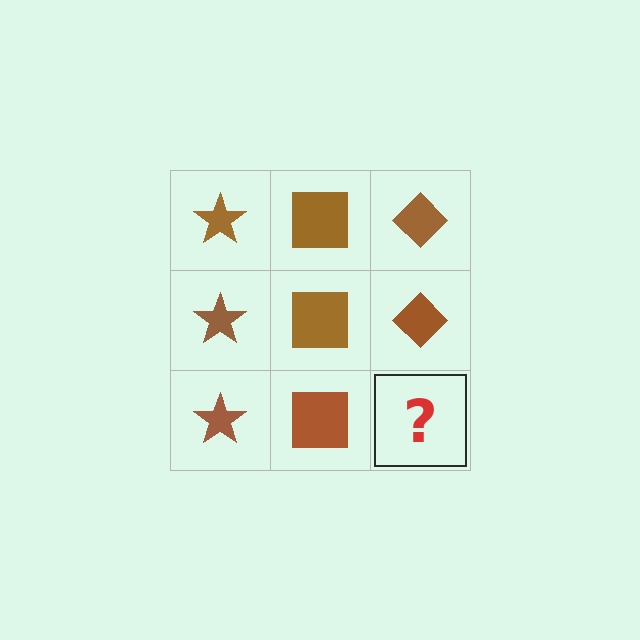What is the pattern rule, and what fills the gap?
The rule is that each column has a consistent shape. The gap should be filled with a brown diamond.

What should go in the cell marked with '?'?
The missing cell should contain a brown diamond.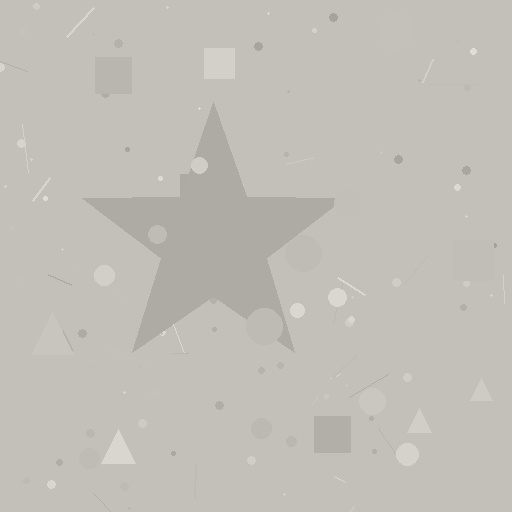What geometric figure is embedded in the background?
A star is embedded in the background.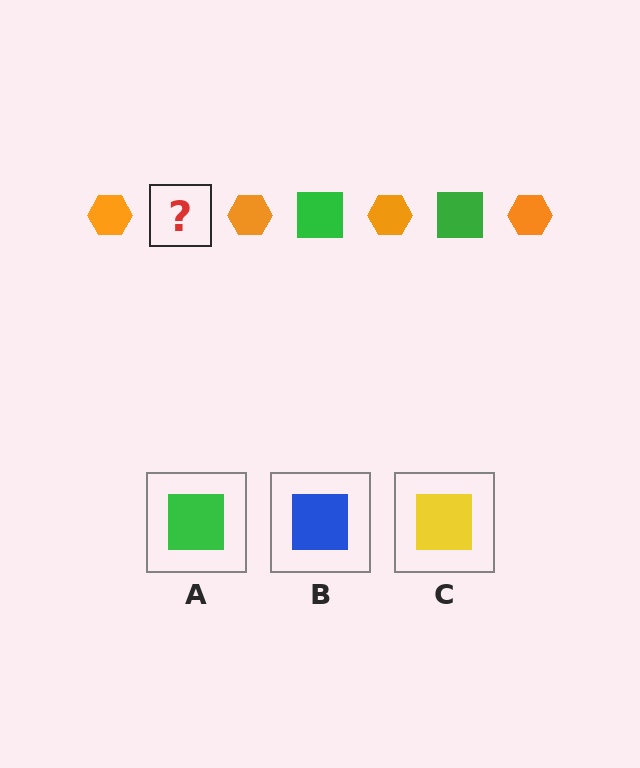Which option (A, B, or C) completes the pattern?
A.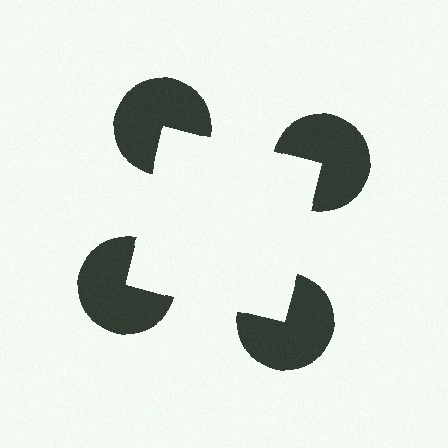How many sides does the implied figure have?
4 sides.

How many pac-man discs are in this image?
There are 4 — one at each vertex of the illusory square.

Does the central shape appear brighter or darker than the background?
It typically appears slightly brighter than the background, even though no actual brightness change is drawn.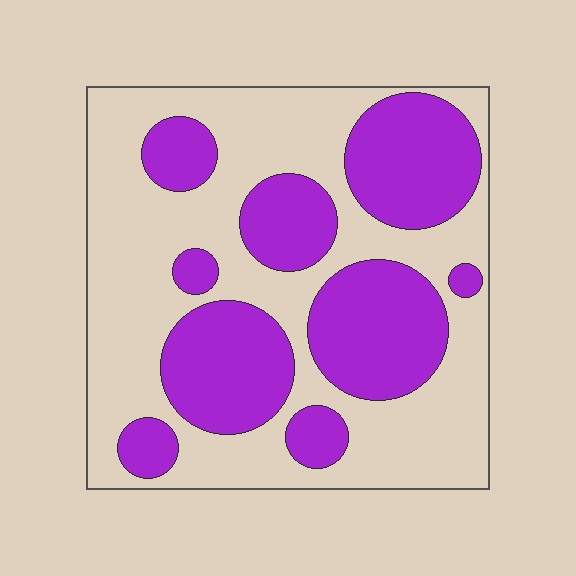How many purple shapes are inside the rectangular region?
9.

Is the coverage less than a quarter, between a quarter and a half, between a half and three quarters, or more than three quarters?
Between a quarter and a half.